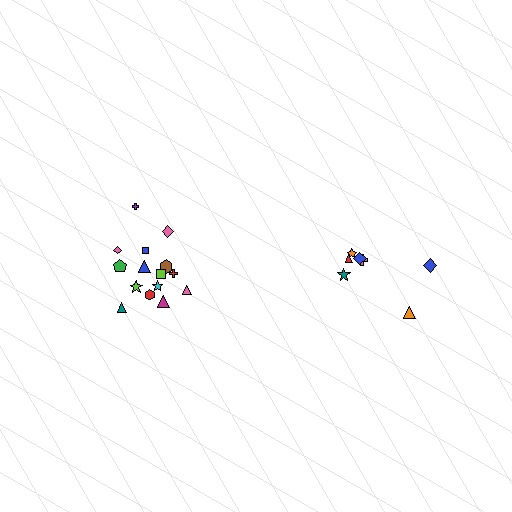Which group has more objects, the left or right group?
The left group.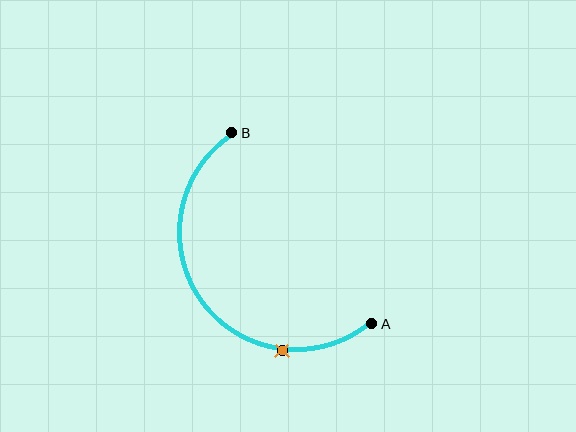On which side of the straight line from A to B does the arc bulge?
The arc bulges below and to the left of the straight line connecting A and B.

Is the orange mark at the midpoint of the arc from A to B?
No. The orange mark lies on the arc but is closer to endpoint A. The arc midpoint would be at the point on the curve equidistant along the arc from both A and B.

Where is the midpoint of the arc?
The arc midpoint is the point on the curve farthest from the straight line joining A and B. It sits below and to the left of that line.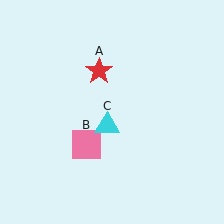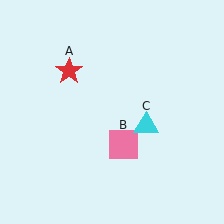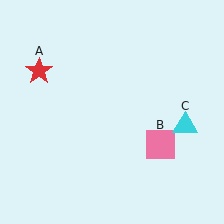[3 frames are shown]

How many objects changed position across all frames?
3 objects changed position: red star (object A), pink square (object B), cyan triangle (object C).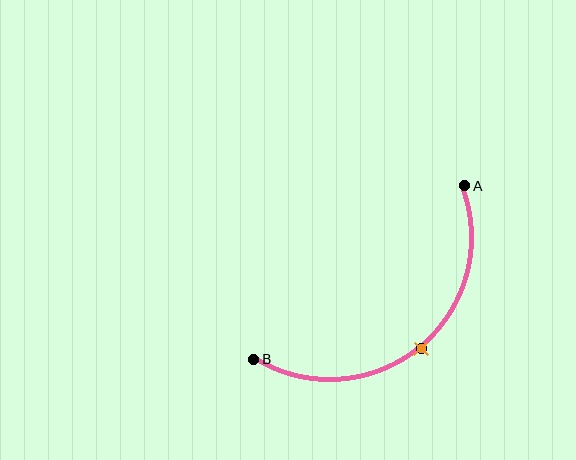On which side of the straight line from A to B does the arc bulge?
The arc bulges below and to the right of the straight line connecting A and B.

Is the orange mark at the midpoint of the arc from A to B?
Yes. The orange mark lies on the arc at equal arc-length from both A and B — it is the arc midpoint.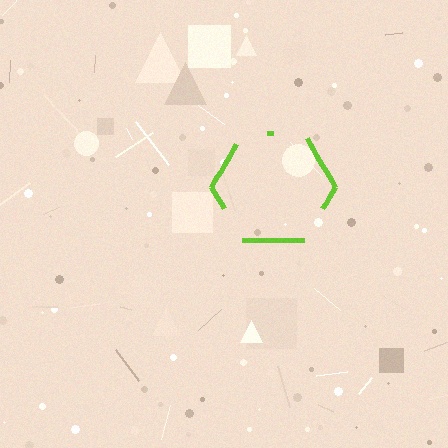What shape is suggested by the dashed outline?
The dashed outline suggests a hexagon.